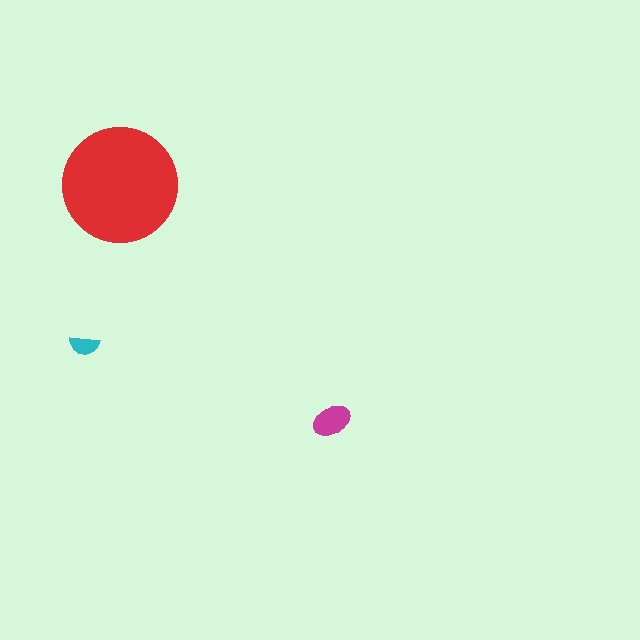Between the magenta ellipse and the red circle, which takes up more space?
The red circle.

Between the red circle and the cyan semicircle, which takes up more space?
The red circle.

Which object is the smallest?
The cyan semicircle.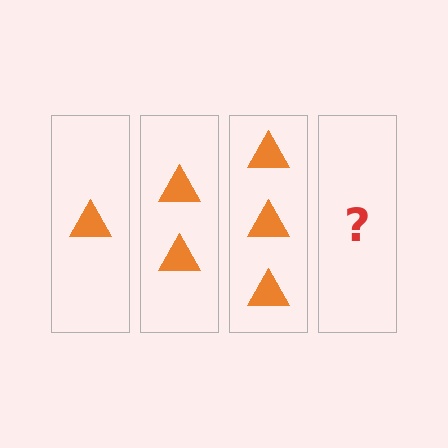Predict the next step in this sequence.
The next step is 4 triangles.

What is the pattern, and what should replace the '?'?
The pattern is that each step adds one more triangle. The '?' should be 4 triangles.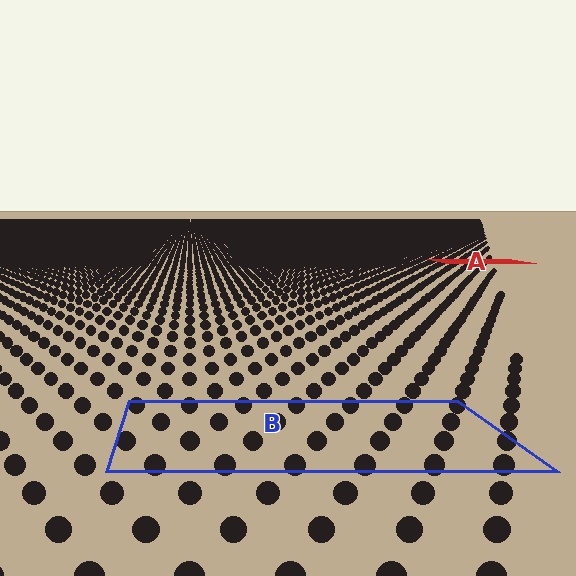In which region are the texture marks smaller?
The texture marks are smaller in region A, because it is farther away.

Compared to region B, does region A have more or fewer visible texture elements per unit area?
Region A has more texture elements per unit area — they are packed more densely because it is farther away.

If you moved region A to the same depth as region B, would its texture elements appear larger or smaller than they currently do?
They would appear larger. At a closer depth, the same texture elements are projected at a bigger on-screen size.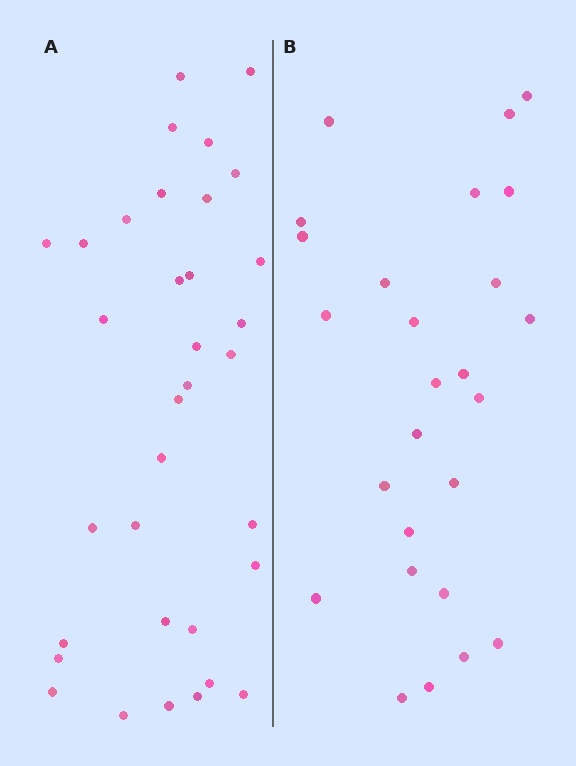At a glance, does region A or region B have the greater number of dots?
Region A (the left region) has more dots.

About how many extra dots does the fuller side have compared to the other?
Region A has roughly 8 or so more dots than region B.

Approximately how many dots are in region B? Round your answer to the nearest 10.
About 30 dots. (The exact count is 26, which rounds to 30.)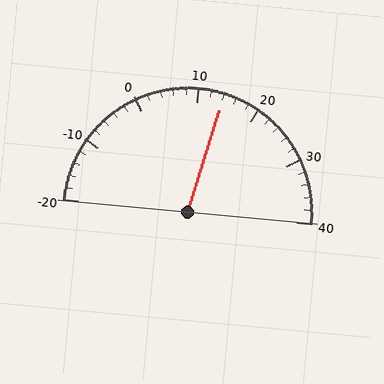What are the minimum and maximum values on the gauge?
The gauge ranges from -20 to 40.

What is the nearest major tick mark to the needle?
The nearest major tick mark is 10.